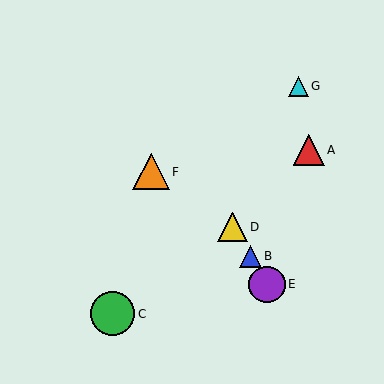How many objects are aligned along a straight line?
3 objects (B, D, E) are aligned along a straight line.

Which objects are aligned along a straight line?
Objects B, D, E are aligned along a straight line.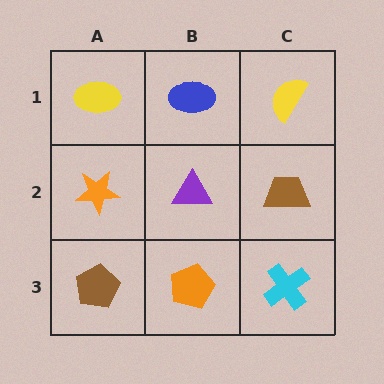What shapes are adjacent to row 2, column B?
A blue ellipse (row 1, column B), an orange pentagon (row 3, column B), an orange star (row 2, column A), a brown trapezoid (row 2, column C).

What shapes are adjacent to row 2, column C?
A yellow semicircle (row 1, column C), a cyan cross (row 3, column C), a purple triangle (row 2, column B).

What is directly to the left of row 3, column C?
An orange pentagon.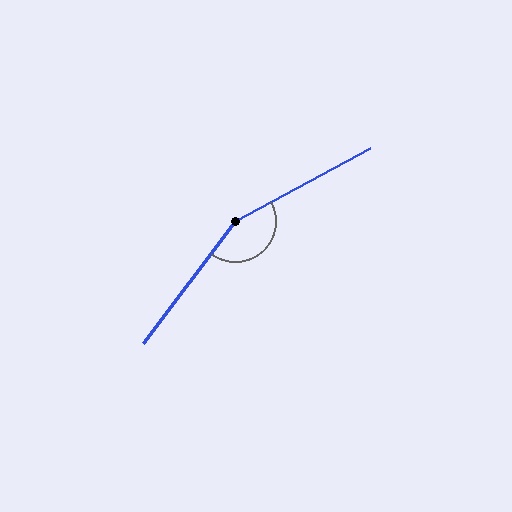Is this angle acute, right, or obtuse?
It is obtuse.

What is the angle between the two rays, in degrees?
Approximately 156 degrees.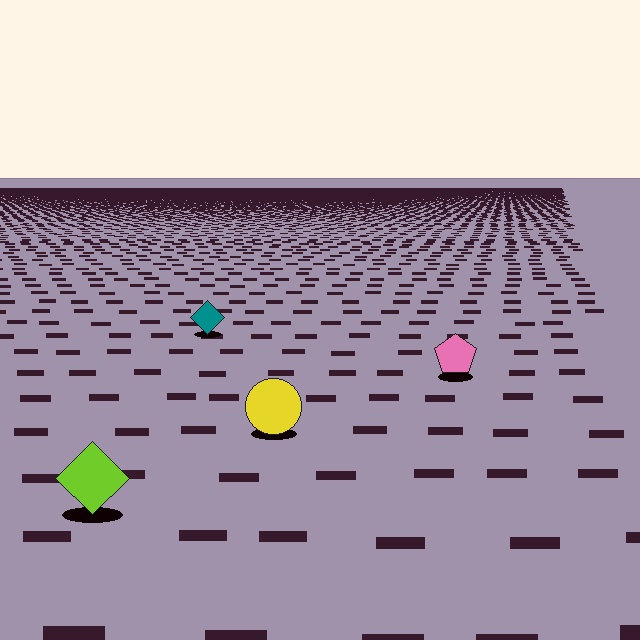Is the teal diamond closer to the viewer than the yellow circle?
No. The yellow circle is closer — you can tell from the texture gradient: the ground texture is coarser near it.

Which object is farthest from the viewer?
The teal diamond is farthest from the viewer. It appears smaller and the ground texture around it is denser.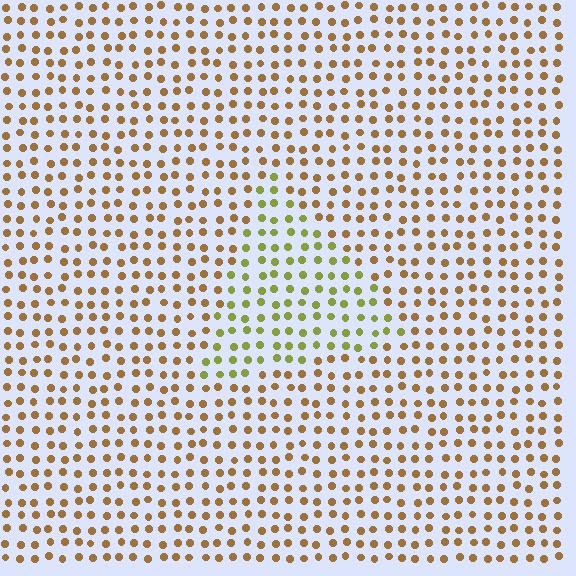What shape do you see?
I see a triangle.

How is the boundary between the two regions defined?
The boundary is defined purely by a slight shift in hue (about 41 degrees). Spacing, size, and orientation are identical on both sides.